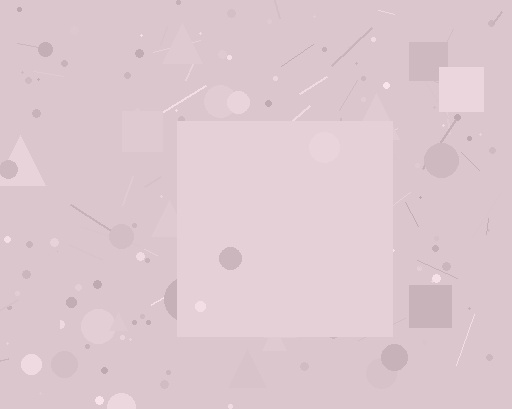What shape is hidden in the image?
A square is hidden in the image.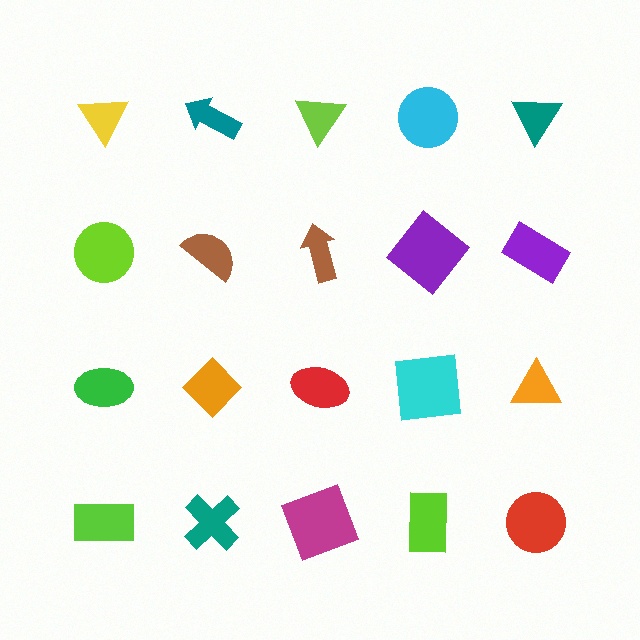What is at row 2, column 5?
A purple rectangle.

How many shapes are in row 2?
5 shapes.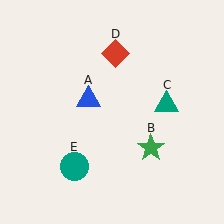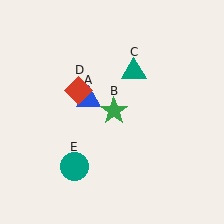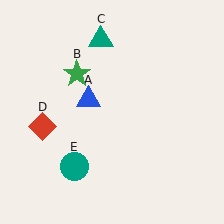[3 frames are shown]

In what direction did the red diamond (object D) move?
The red diamond (object D) moved down and to the left.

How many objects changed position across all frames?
3 objects changed position: green star (object B), teal triangle (object C), red diamond (object D).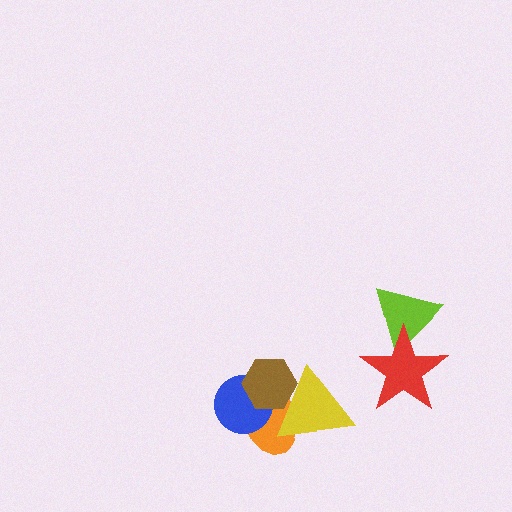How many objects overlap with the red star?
1 object overlaps with the red star.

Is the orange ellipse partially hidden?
Yes, it is partially covered by another shape.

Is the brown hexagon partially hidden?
Yes, it is partially covered by another shape.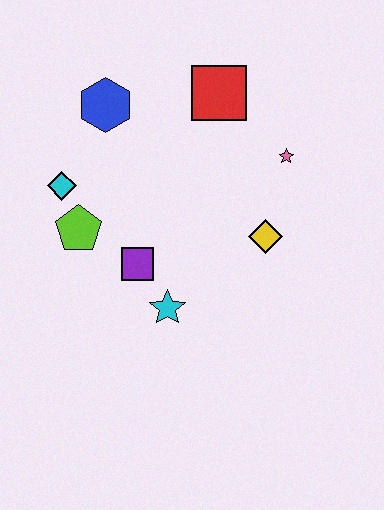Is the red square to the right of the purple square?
Yes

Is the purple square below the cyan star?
No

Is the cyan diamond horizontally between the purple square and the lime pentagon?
No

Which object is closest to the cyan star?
The purple square is closest to the cyan star.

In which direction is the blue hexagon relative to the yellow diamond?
The blue hexagon is to the left of the yellow diamond.